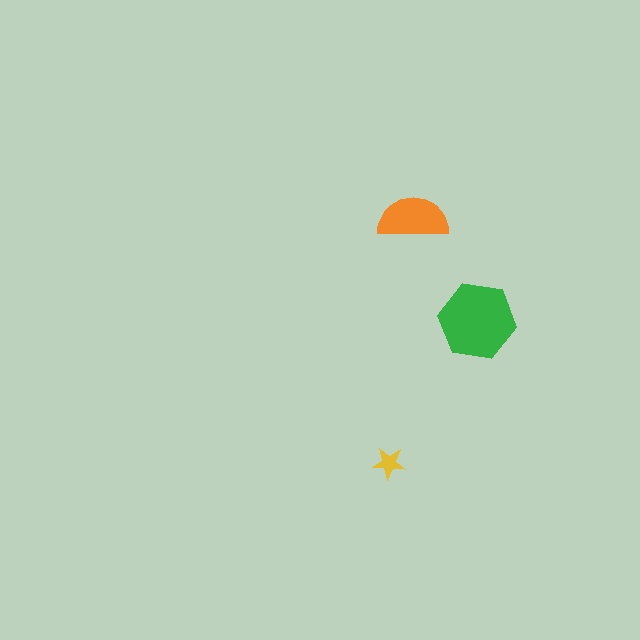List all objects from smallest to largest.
The yellow star, the orange semicircle, the green hexagon.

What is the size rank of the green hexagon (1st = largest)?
1st.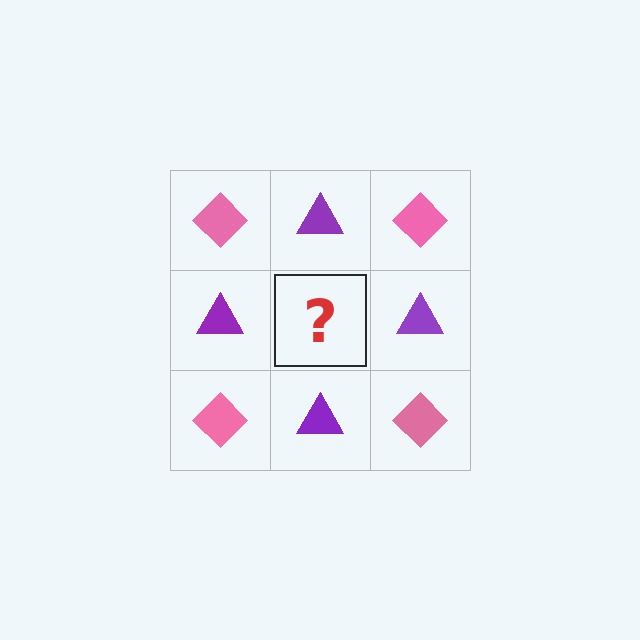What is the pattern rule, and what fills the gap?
The rule is that it alternates pink diamond and purple triangle in a checkerboard pattern. The gap should be filled with a pink diamond.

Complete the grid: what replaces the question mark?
The question mark should be replaced with a pink diamond.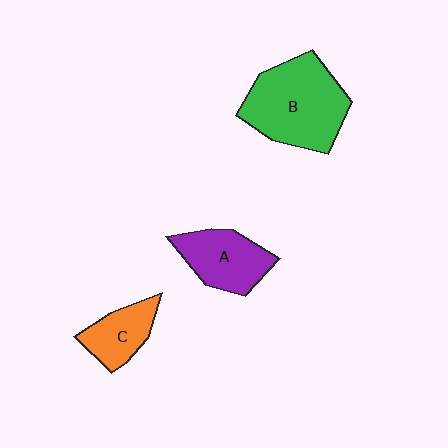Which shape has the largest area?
Shape B (green).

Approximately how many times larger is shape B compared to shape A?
Approximately 1.6 times.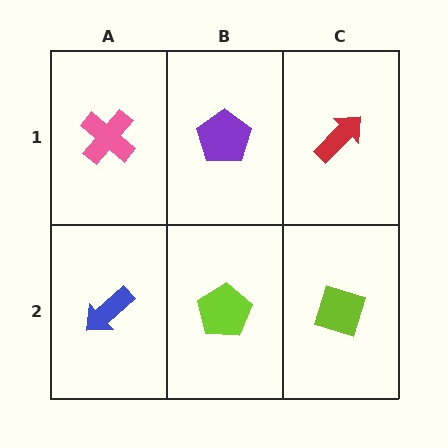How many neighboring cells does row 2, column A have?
2.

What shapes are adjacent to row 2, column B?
A purple pentagon (row 1, column B), a blue arrow (row 2, column A), a lime diamond (row 2, column C).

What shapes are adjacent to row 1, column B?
A lime pentagon (row 2, column B), a pink cross (row 1, column A), a red arrow (row 1, column C).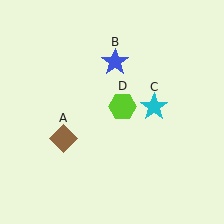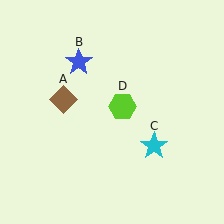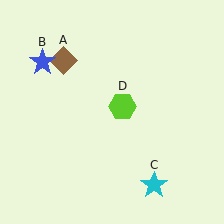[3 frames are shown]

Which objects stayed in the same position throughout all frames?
Lime hexagon (object D) remained stationary.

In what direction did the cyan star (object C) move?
The cyan star (object C) moved down.